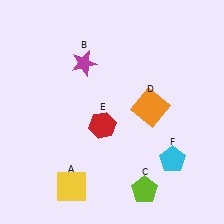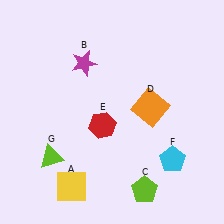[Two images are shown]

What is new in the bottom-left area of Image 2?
A lime triangle (G) was added in the bottom-left area of Image 2.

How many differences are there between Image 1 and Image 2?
There is 1 difference between the two images.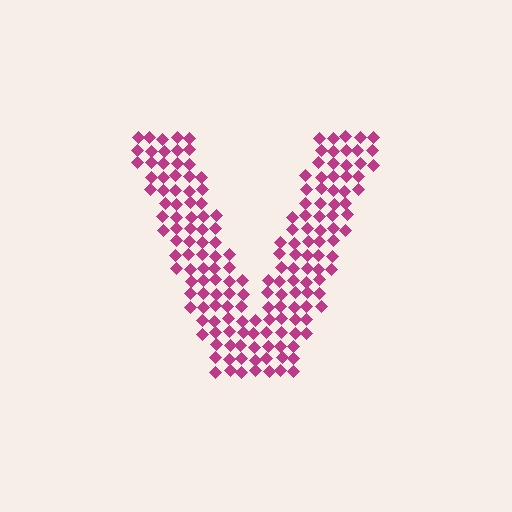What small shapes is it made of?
It is made of small diamonds.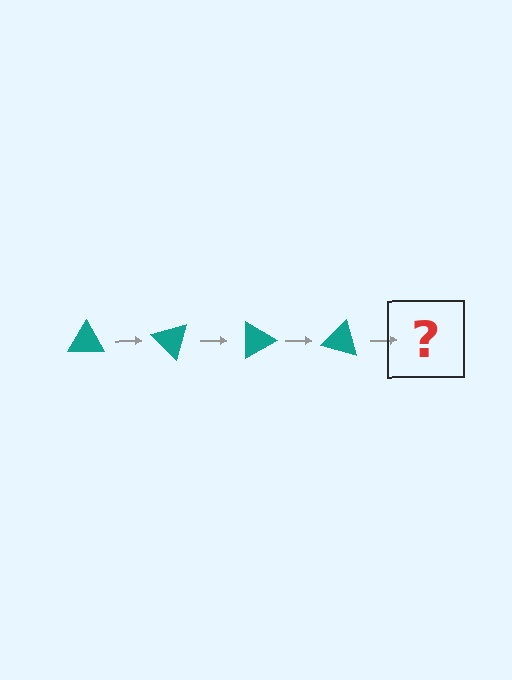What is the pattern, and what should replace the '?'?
The pattern is that the triangle rotates 45 degrees each step. The '?' should be a teal triangle rotated 180 degrees.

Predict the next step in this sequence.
The next step is a teal triangle rotated 180 degrees.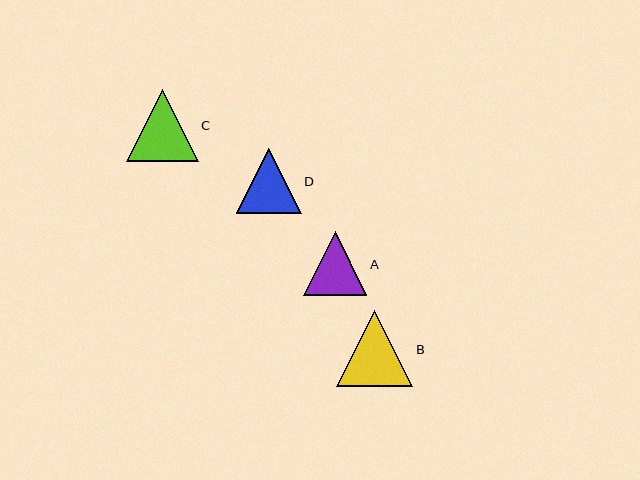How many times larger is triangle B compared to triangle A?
Triangle B is approximately 1.2 times the size of triangle A.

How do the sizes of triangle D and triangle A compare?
Triangle D and triangle A are approximately the same size.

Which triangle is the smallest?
Triangle A is the smallest with a size of approximately 63 pixels.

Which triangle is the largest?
Triangle B is the largest with a size of approximately 76 pixels.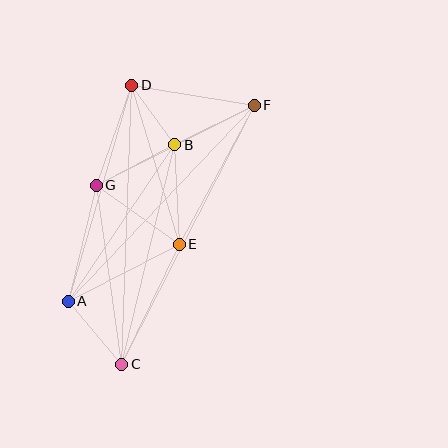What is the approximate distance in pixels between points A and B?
The distance between A and B is approximately 189 pixels.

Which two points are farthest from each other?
Points C and F are farthest from each other.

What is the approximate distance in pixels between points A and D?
The distance between A and D is approximately 225 pixels.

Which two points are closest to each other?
Points B and D are closest to each other.